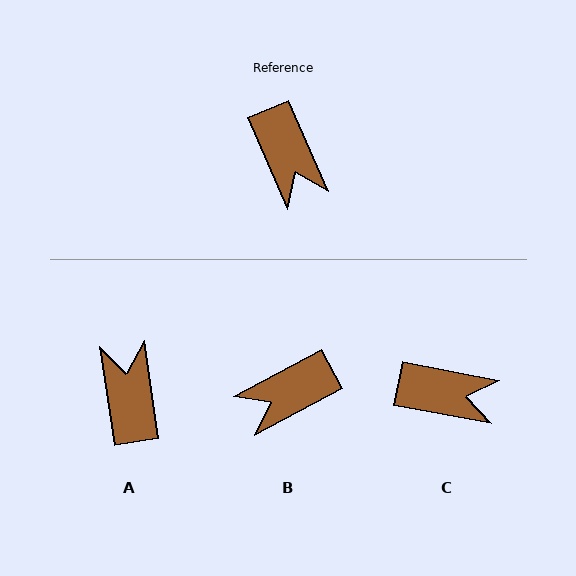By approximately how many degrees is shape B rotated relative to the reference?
Approximately 85 degrees clockwise.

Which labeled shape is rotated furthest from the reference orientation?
A, about 165 degrees away.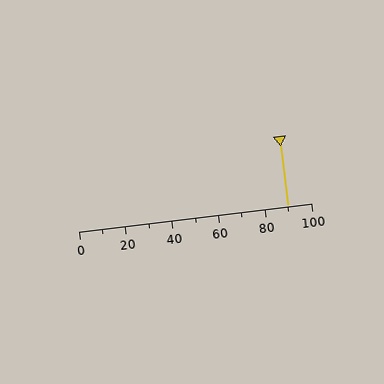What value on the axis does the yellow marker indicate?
The marker indicates approximately 90.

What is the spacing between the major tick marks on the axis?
The major ticks are spaced 20 apart.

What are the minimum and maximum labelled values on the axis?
The axis runs from 0 to 100.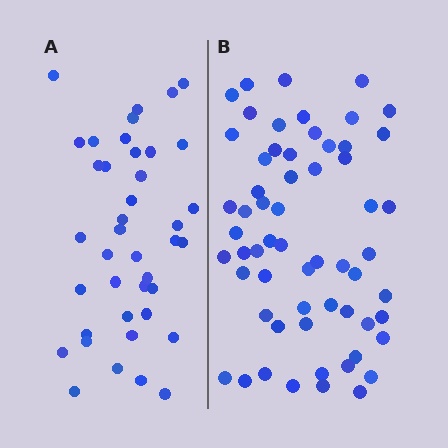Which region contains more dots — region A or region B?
Region B (the right region) has more dots.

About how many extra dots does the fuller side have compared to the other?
Region B has approximately 20 more dots than region A.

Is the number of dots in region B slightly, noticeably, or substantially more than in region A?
Region B has substantially more. The ratio is roughly 1.5 to 1.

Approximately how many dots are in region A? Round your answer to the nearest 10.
About 40 dots.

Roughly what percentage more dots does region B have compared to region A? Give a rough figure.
About 50% more.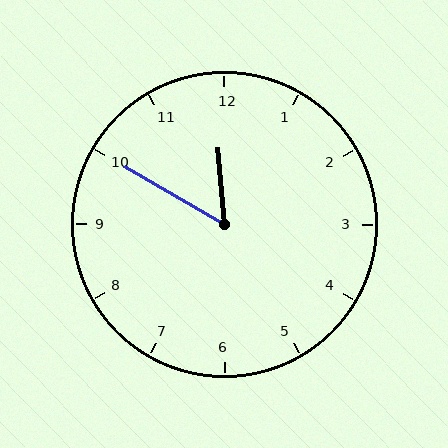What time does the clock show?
11:50.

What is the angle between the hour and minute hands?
Approximately 55 degrees.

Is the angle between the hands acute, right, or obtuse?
It is acute.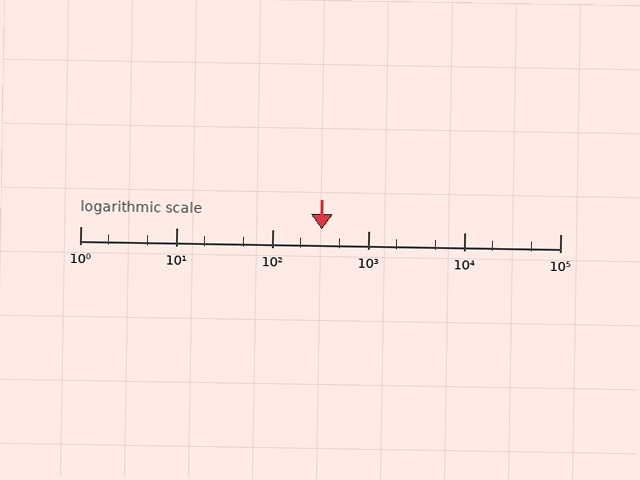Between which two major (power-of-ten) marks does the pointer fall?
The pointer is between 100 and 1000.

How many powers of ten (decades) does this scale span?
The scale spans 5 decades, from 1 to 100000.